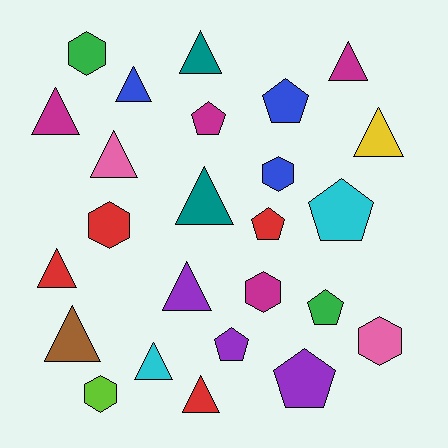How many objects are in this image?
There are 25 objects.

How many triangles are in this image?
There are 12 triangles.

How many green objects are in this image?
There are 2 green objects.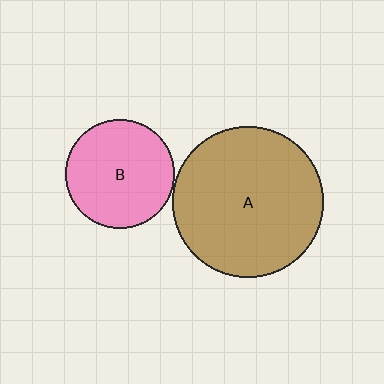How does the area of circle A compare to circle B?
Approximately 1.9 times.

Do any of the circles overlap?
No, none of the circles overlap.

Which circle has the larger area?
Circle A (brown).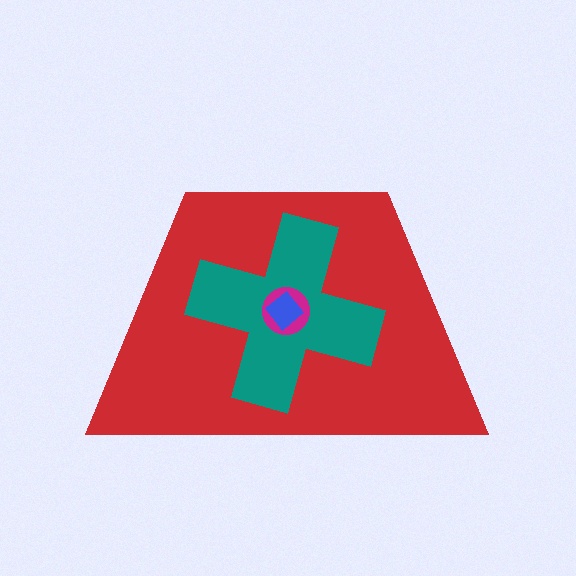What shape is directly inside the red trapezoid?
The teal cross.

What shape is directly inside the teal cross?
The magenta circle.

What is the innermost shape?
The blue diamond.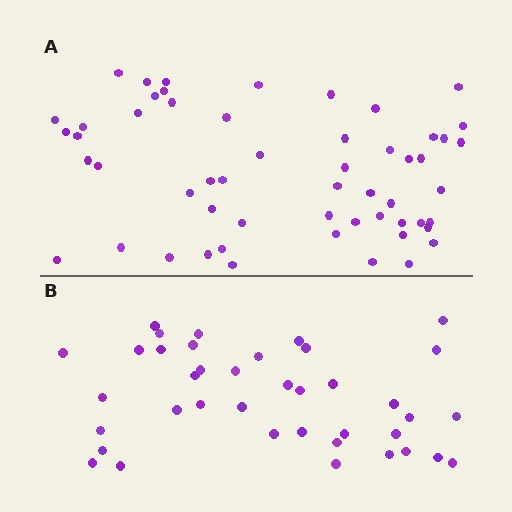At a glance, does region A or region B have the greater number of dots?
Region A (the top region) has more dots.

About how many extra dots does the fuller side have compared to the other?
Region A has approximately 15 more dots than region B.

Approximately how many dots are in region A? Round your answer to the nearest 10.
About 60 dots. (The exact count is 55, which rounds to 60.)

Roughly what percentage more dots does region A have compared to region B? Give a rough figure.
About 40% more.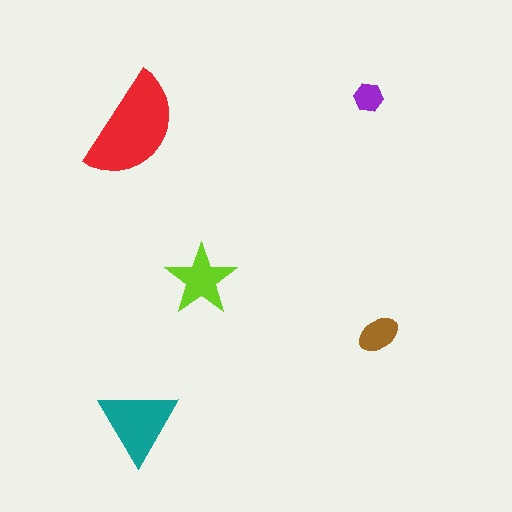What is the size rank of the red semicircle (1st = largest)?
1st.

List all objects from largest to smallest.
The red semicircle, the teal triangle, the lime star, the brown ellipse, the purple hexagon.